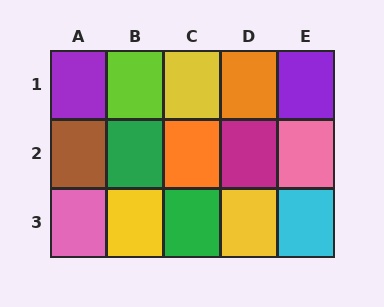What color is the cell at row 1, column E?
Purple.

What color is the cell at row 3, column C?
Green.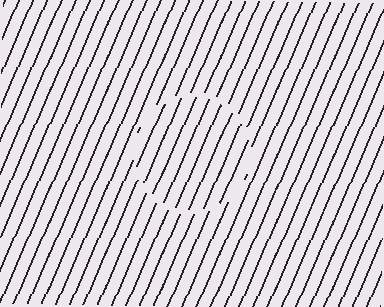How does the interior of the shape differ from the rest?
The interior of the shape contains the same grating, shifted by half a period — the contour is defined by the phase discontinuity where line-ends from the inner and outer gratings abut.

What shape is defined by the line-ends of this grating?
An illusory circle. The interior of the shape contains the same grating, shifted by half a period — the contour is defined by the phase discontinuity where line-ends from the inner and outer gratings abut.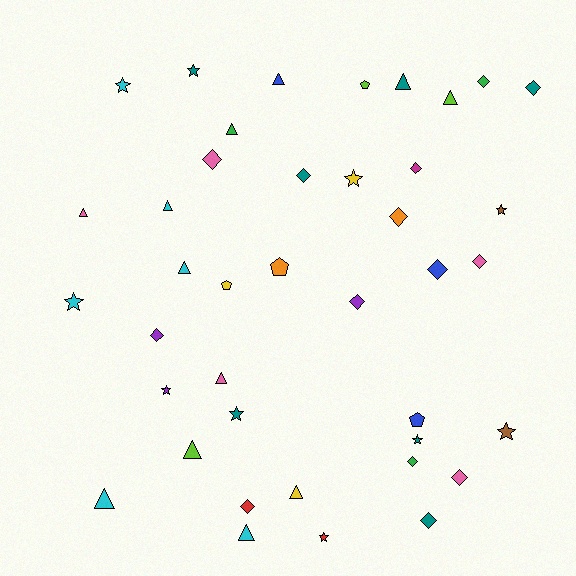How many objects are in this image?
There are 40 objects.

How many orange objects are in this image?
There are 2 orange objects.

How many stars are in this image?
There are 10 stars.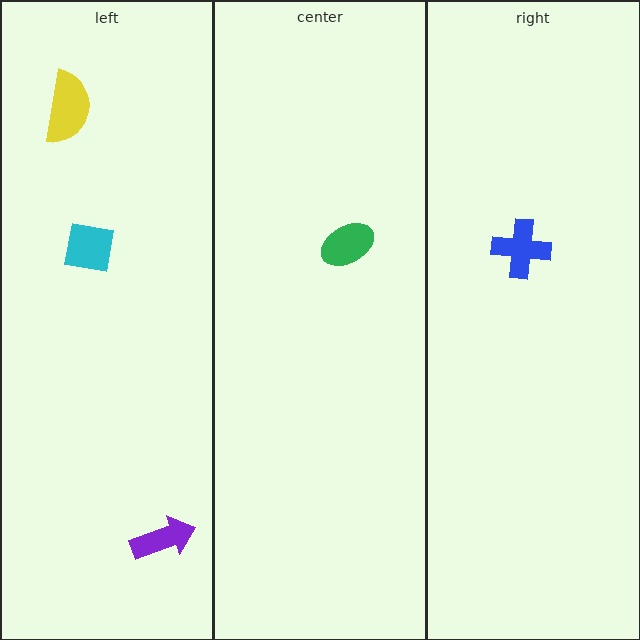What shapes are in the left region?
The purple arrow, the cyan square, the yellow semicircle.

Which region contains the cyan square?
The left region.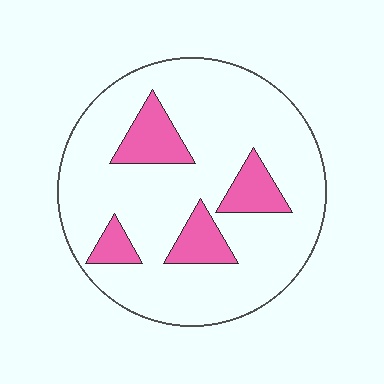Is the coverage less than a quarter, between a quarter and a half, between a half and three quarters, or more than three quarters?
Less than a quarter.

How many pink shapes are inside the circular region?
4.